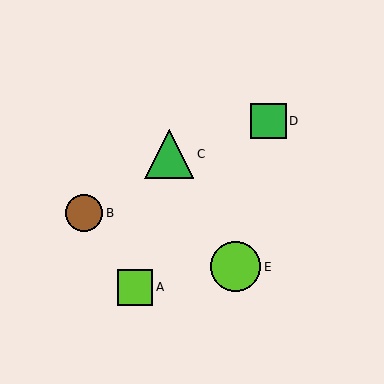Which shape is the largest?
The lime circle (labeled E) is the largest.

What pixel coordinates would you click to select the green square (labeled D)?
Click at (269, 121) to select the green square D.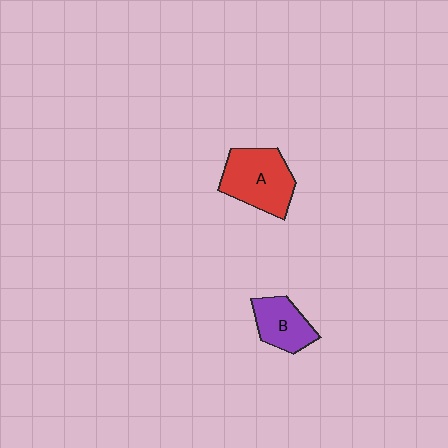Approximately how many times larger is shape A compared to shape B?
Approximately 1.5 times.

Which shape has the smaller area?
Shape B (purple).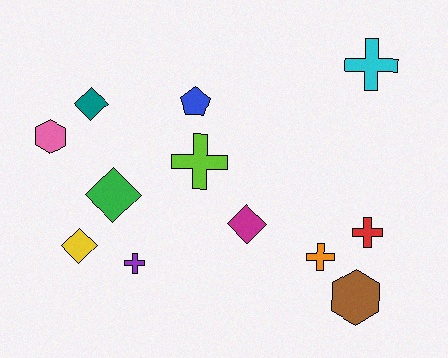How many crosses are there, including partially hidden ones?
There are 5 crosses.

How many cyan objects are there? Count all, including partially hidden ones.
There is 1 cyan object.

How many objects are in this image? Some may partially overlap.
There are 12 objects.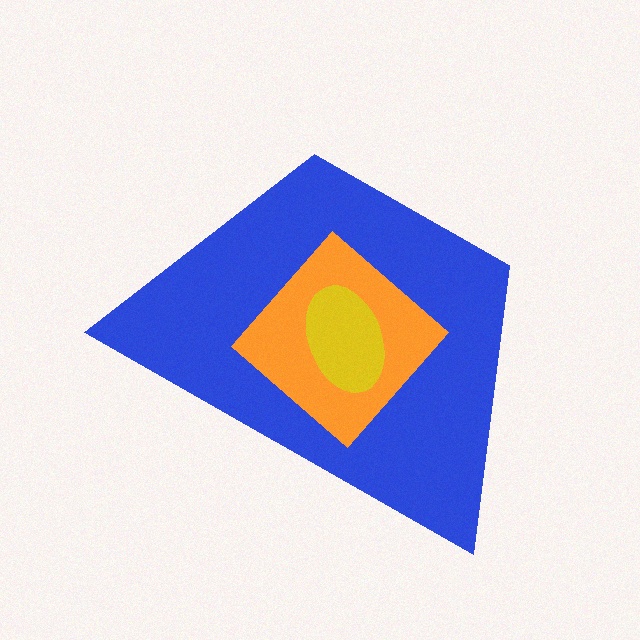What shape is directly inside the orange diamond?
The yellow ellipse.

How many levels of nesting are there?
3.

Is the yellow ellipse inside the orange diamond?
Yes.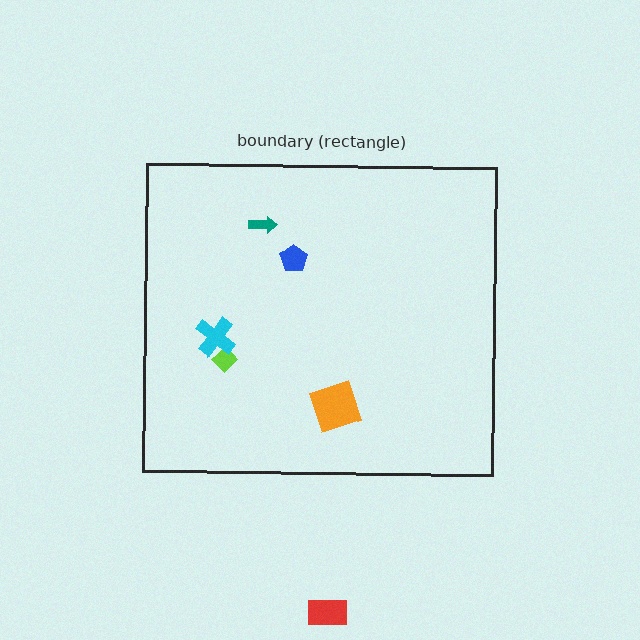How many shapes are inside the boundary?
5 inside, 1 outside.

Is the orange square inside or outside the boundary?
Inside.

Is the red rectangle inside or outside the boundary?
Outside.